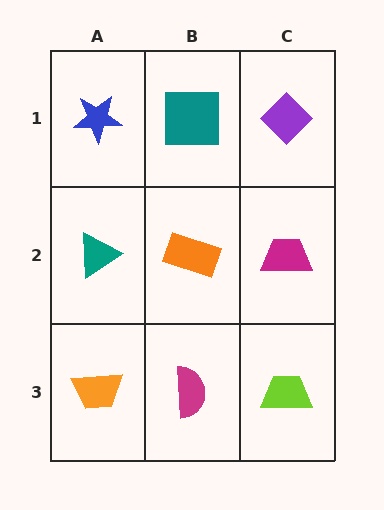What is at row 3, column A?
An orange trapezoid.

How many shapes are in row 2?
3 shapes.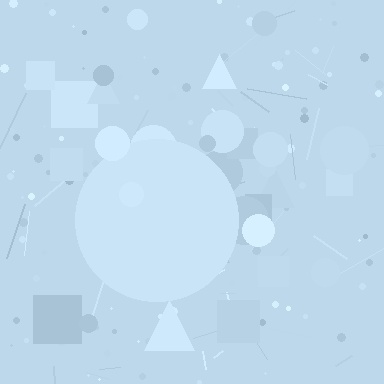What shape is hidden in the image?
A circle is hidden in the image.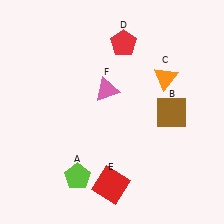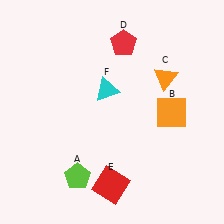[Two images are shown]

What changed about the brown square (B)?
In Image 1, B is brown. In Image 2, it changed to orange.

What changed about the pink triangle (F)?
In Image 1, F is pink. In Image 2, it changed to cyan.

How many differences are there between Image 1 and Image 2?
There are 2 differences between the two images.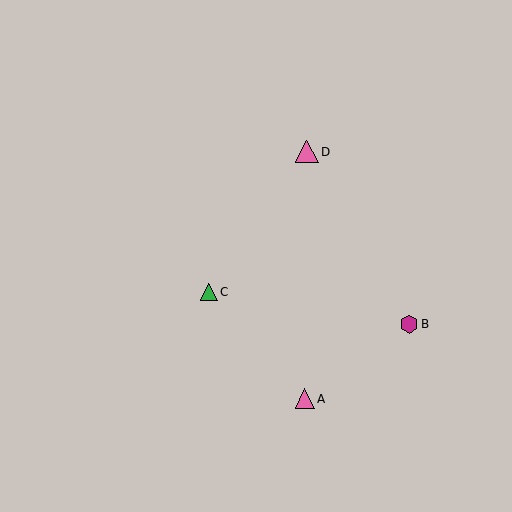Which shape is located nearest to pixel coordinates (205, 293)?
The green triangle (labeled C) at (209, 292) is nearest to that location.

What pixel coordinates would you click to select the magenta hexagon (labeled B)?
Click at (409, 324) to select the magenta hexagon B.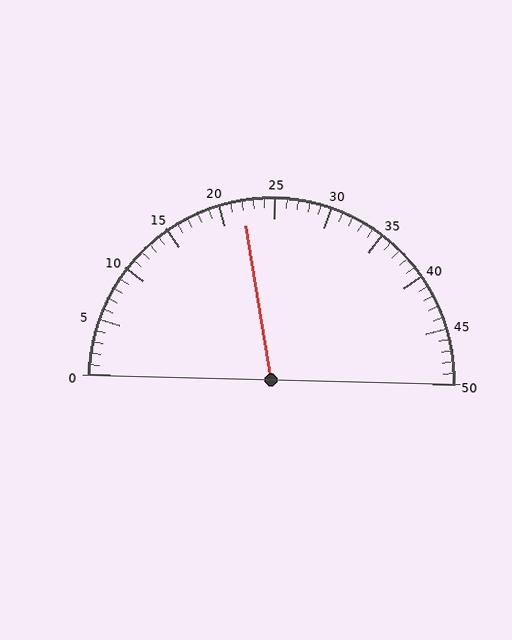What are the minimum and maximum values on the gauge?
The gauge ranges from 0 to 50.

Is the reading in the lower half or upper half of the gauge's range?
The reading is in the lower half of the range (0 to 50).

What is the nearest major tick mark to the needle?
The nearest major tick mark is 20.